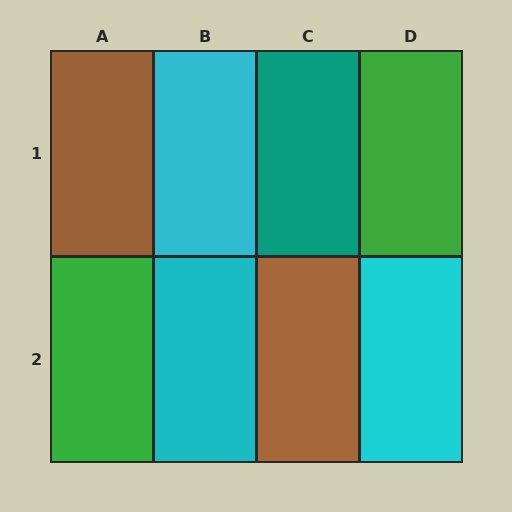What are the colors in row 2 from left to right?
Green, cyan, brown, cyan.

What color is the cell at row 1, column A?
Brown.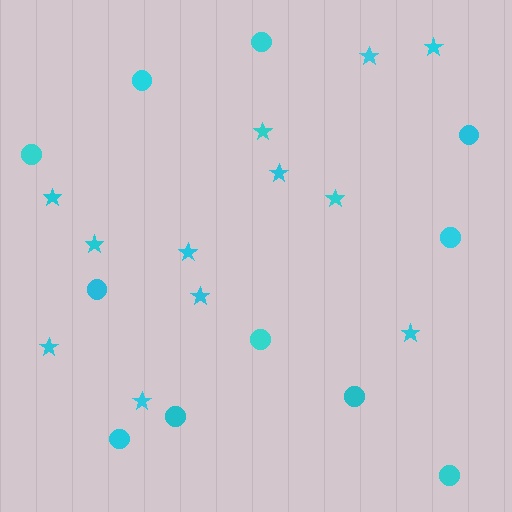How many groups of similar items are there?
There are 2 groups: one group of circles (11) and one group of stars (12).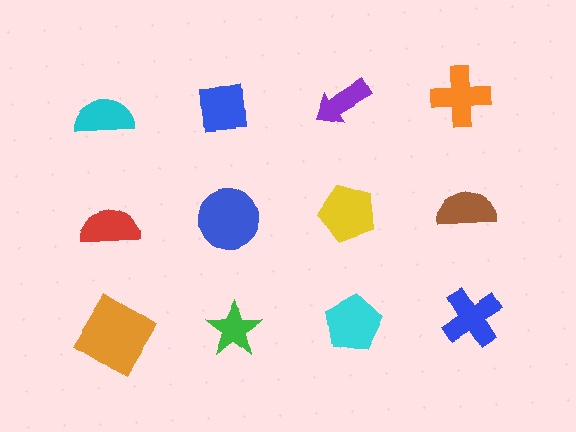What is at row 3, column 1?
An orange diamond.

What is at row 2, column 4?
A brown semicircle.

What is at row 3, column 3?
A cyan pentagon.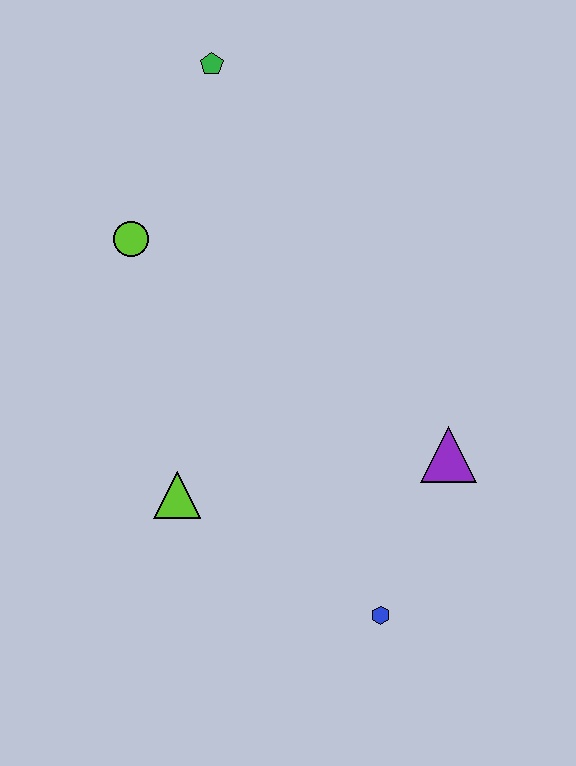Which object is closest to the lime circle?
The green pentagon is closest to the lime circle.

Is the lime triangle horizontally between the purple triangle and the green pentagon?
No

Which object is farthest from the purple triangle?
The green pentagon is farthest from the purple triangle.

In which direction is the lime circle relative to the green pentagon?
The lime circle is below the green pentagon.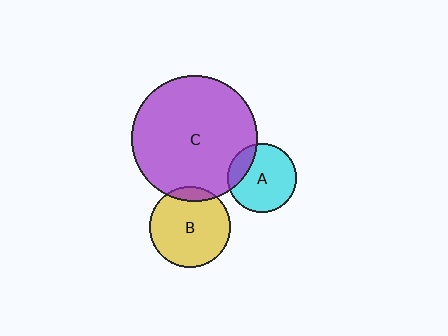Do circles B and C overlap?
Yes.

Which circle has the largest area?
Circle C (purple).